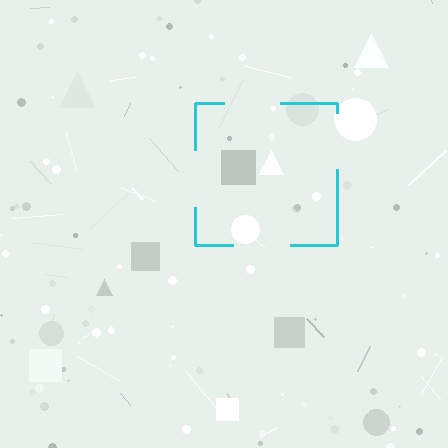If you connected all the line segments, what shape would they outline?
They would outline a square.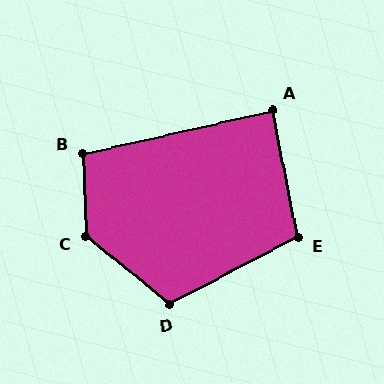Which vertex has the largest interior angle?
C, at approximately 131 degrees.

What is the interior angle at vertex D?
Approximately 113 degrees (obtuse).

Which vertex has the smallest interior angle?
A, at approximately 88 degrees.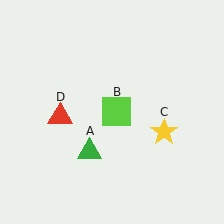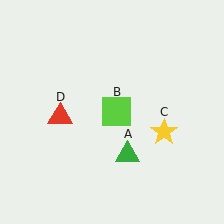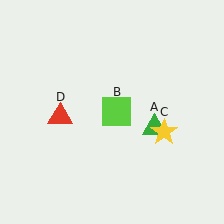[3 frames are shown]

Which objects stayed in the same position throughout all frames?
Lime square (object B) and yellow star (object C) and red triangle (object D) remained stationary.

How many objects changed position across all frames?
1 object changed position: green triangle (object A).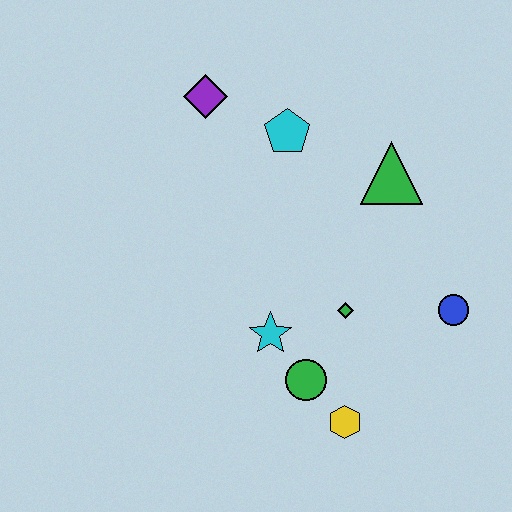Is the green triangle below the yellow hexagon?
No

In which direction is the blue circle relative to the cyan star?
The blue circle is to the right of the cyan star.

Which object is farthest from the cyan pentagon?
The yellow hexagon is farthest from the cyan pentagon.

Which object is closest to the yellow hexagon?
The green circle is closest to the yellow hexagon.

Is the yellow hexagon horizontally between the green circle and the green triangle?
Yes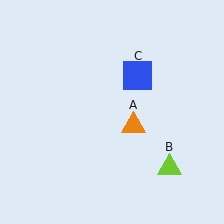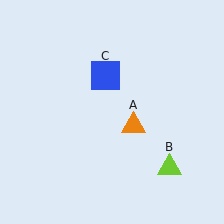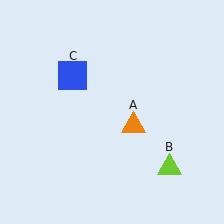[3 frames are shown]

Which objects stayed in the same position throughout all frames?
Orange triangle (object A) and lime triangle (object B) remained stationary.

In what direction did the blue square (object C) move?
The blue square (object C) moved left.